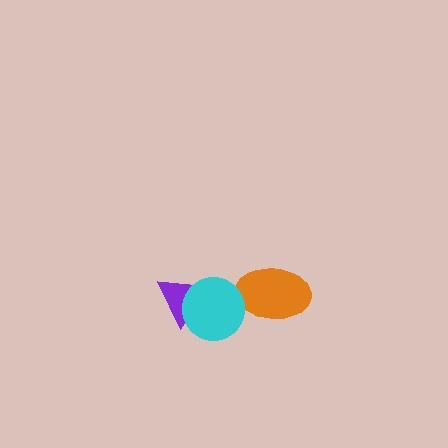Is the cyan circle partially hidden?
No, no other shape covers it.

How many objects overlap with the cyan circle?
2 objects overlap with the cyan circle.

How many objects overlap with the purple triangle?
1 object overlaps with the purple triangle.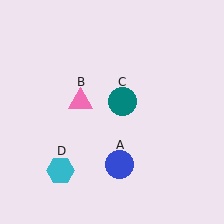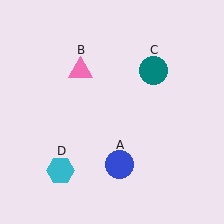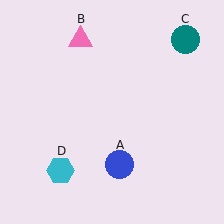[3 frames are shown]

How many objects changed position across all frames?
2 objects changed position: pink triangle (object B), teal circle (object C).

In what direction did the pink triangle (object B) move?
The pink triangle (object B) moved up.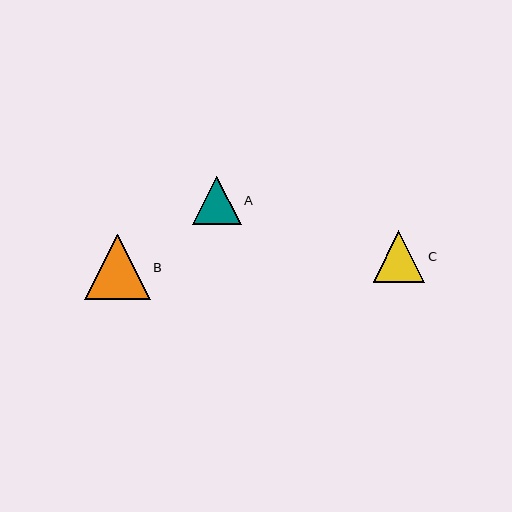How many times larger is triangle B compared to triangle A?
Triangle B is approximately 1.3 times the size of triangle A.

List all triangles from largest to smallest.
From largest to smallest: B, C, A.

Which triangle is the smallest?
Triangle A is the smallest with a size of approximately 49 pixels.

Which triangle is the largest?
Triangle B is the largest with a size of approximately 65 pixels.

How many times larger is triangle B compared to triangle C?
Triangle B is approximately 1.3 times the size of triangle C.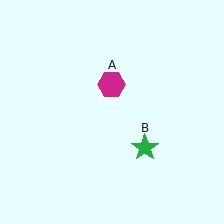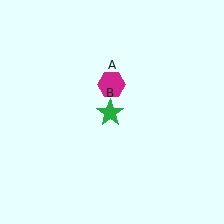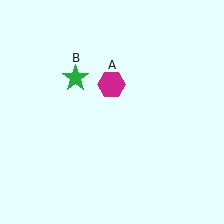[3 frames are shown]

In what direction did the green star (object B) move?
The green star (object B) moved up and to the left.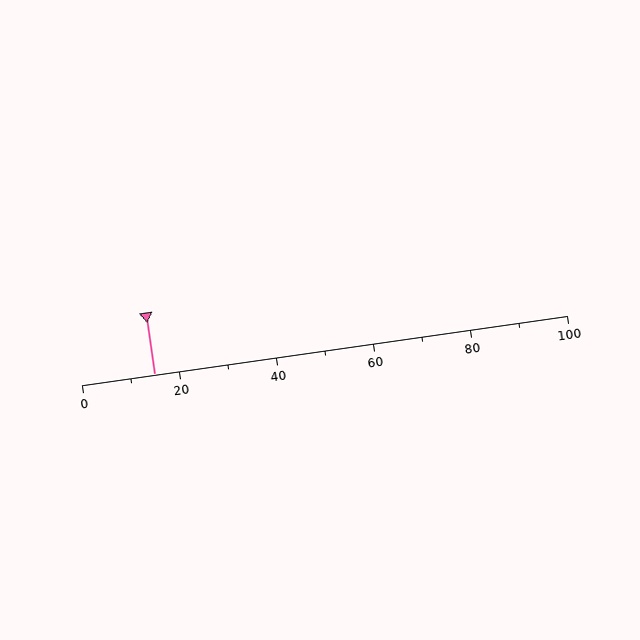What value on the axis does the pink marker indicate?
The marker indicates approximately 15.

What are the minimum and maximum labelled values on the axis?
The axis runs from 0 to 100.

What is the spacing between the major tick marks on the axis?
The major ticks are spaced 20 apart.